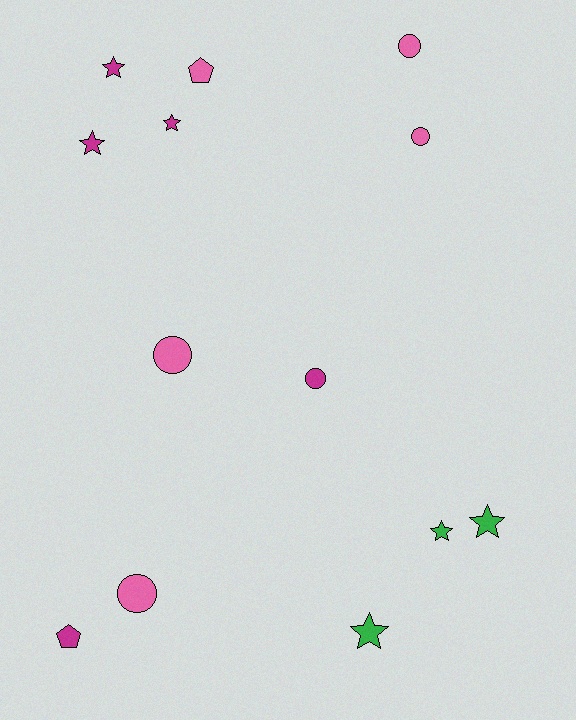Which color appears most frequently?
Pink, with 5 objects.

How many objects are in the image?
There are 13 objects.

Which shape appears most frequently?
Star, with 6 objects.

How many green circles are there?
There are no green circles.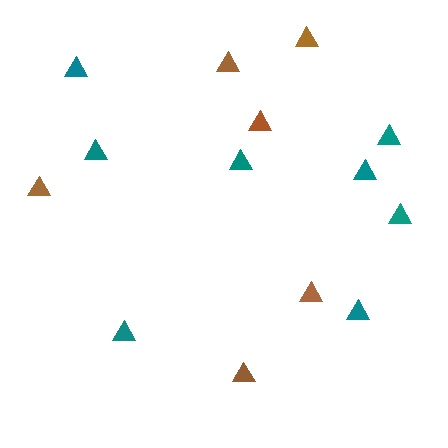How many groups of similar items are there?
There are 2 groups: one group of brown triangles (6) and one group of teal triangles (8).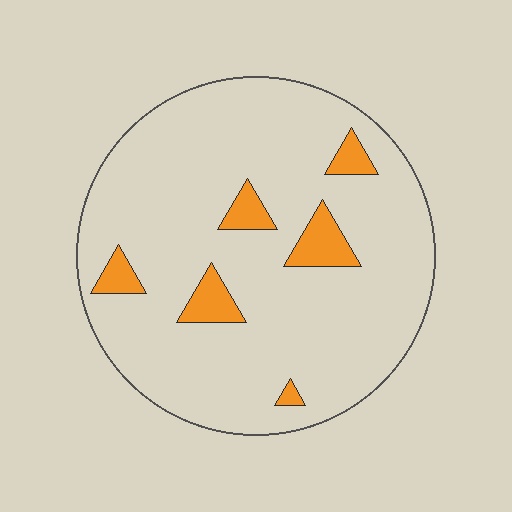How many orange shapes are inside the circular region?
6.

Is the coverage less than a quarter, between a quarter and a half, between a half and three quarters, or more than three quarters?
Less than a quarter.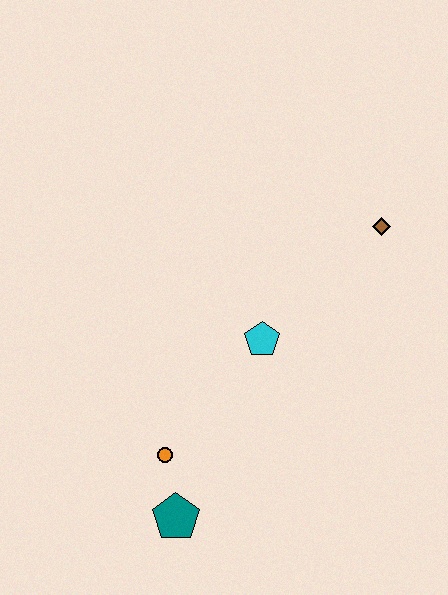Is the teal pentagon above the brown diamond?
No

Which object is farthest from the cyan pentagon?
The teal pentagon is farthest from the cyan pentagon.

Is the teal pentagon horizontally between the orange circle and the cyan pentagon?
Yes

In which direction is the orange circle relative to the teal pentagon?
The orange circle is above the teal pentagon.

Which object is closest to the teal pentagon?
The orange circle is closest to the teal pentagon.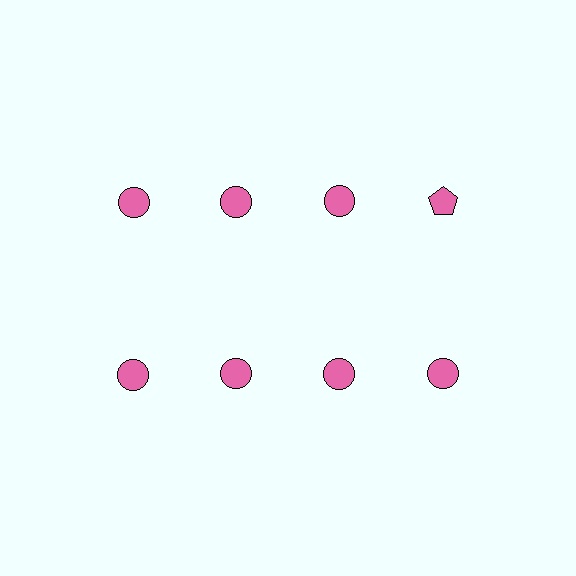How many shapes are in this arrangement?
There are 8 shapes arranged in a grid pattern.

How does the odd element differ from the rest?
It has a different shape: pentagon instead of circle.